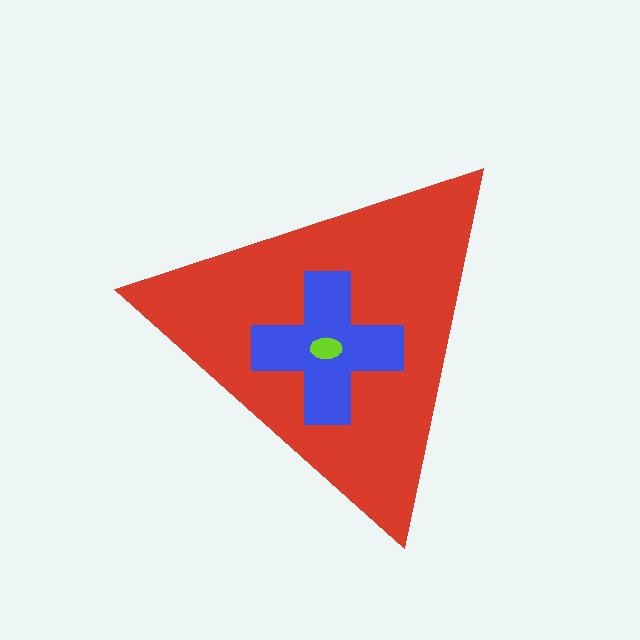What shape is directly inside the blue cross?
The lime ellipse.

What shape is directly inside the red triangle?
The blue cross.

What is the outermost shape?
The red triangle.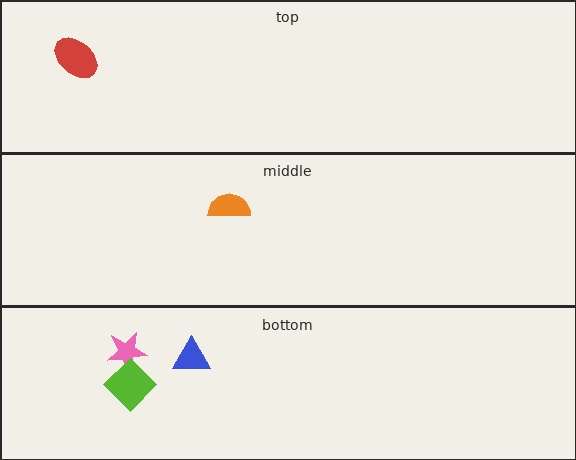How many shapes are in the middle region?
1.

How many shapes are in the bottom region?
3.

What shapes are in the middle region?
The orange semicircle.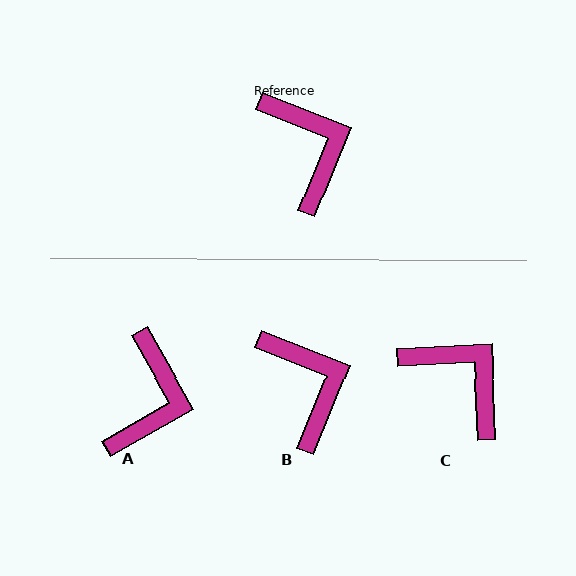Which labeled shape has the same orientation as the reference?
B.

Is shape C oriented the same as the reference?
No, it is off by about 24 degrees.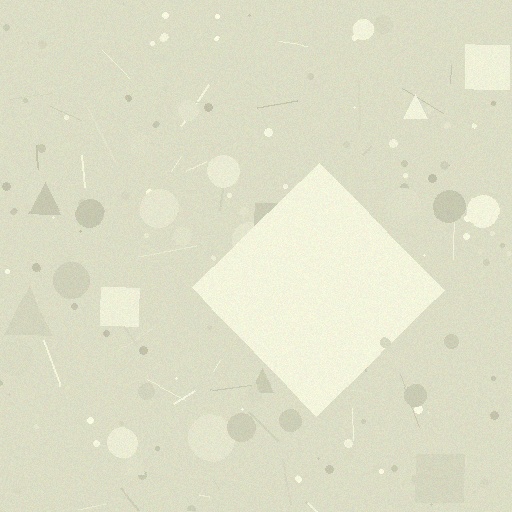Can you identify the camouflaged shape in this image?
The camouflaged shape is a diamond.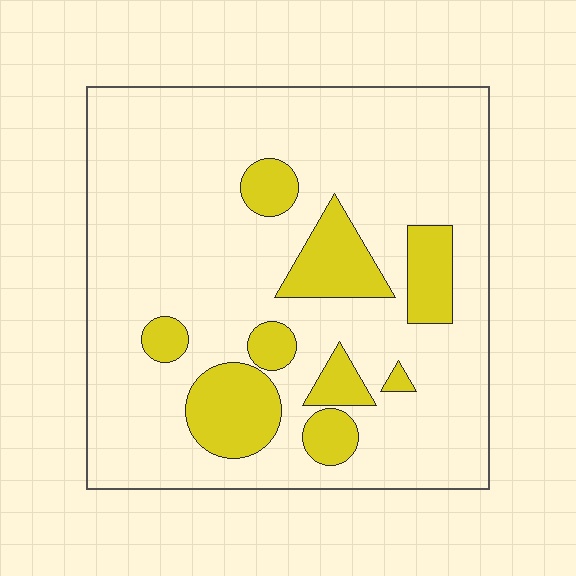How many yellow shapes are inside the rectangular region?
9.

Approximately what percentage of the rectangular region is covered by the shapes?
Approximately 20%.